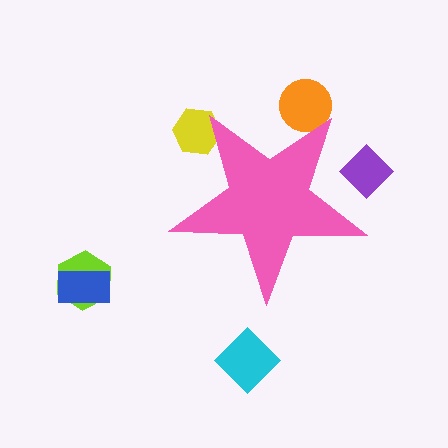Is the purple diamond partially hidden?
Yes, the purple diamond is partially hidden behind the pink star.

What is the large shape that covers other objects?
A pink star.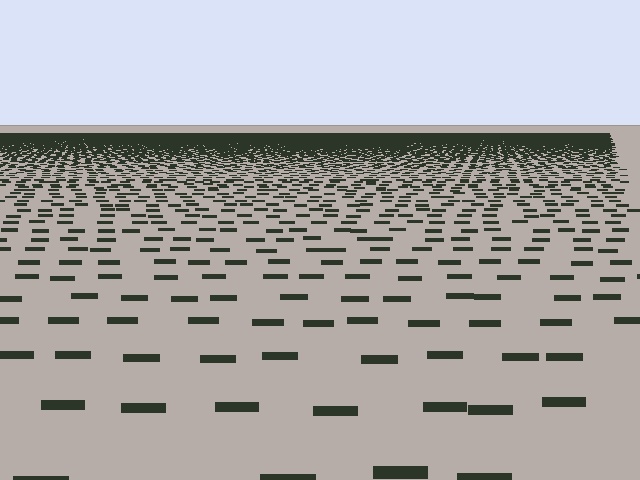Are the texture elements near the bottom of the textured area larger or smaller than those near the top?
Larger. Near the bottom, elements are closer to the viewer and appear at a bigger on-screen size.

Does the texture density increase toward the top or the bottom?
Density increases toward the top.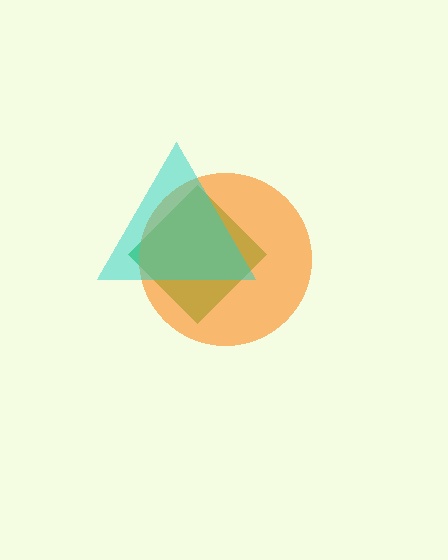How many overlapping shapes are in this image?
There are 3 overlapping shapes in the image.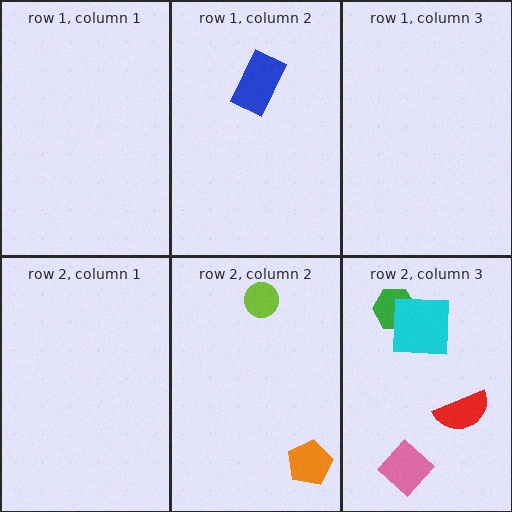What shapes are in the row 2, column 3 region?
The green hexagon, the red semicircle, the cyan square, the pink diamond.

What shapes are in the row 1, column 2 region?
The blue rectangle.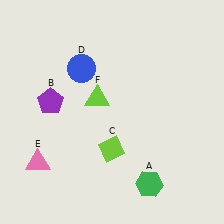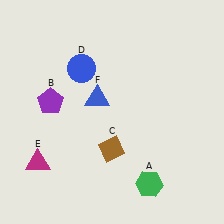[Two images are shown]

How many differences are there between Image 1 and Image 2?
There are 3 differences between the two images.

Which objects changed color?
C changed from lime to brown. E changed from pink to magenta. F changed from lime to blue.